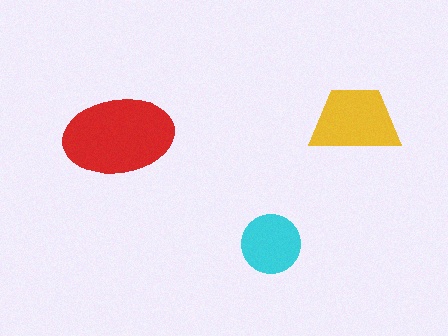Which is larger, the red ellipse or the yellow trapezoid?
The red ellipse.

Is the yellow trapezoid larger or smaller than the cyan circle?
Larger.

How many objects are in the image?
There are 3 objects in the image.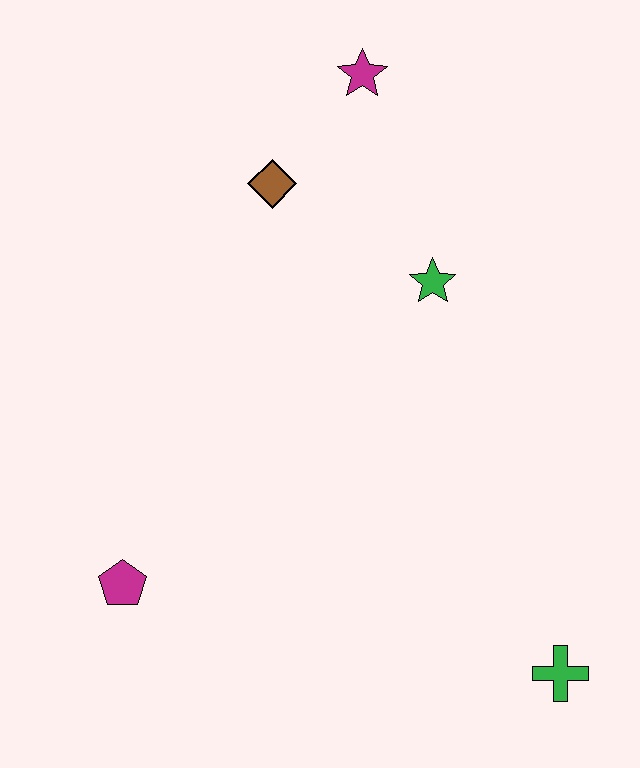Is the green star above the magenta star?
No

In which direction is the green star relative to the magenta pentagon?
The green star is to the right of the magenta pentagon.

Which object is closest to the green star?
The brown diamond is closest to the green star.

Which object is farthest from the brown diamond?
The green cross is farthest from the brown diamond.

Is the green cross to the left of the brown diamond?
No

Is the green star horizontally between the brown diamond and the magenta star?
No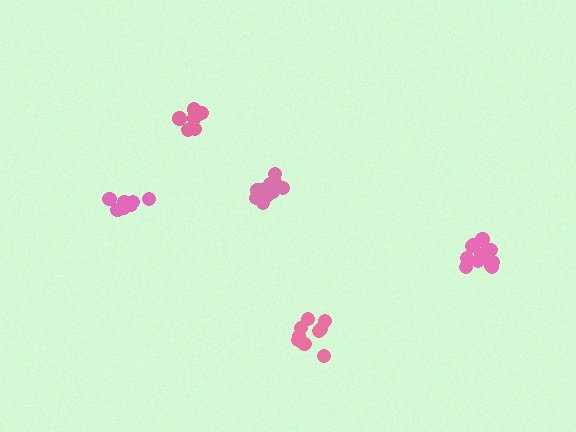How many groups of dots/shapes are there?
There are 5 groups.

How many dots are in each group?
Group 1: 13 dots, Group 2: 7 dots, Group 3: 7 dots, Group 4: 13 dots, Group 5: 9 dots (49 total).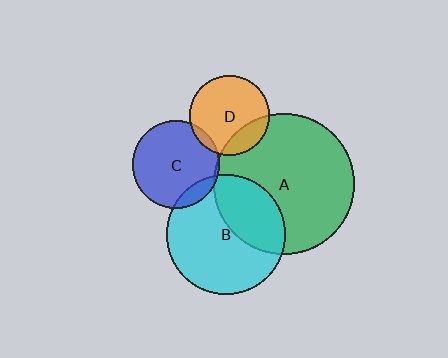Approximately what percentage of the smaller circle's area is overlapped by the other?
Approximately 5%.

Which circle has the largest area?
Circle A (green).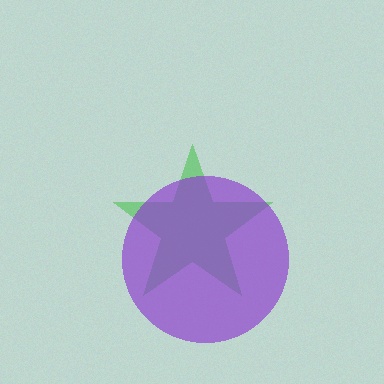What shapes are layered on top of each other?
The layered shapes are: a green star, a purple circle.